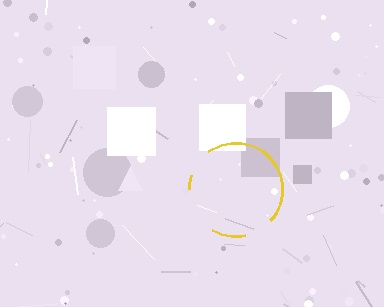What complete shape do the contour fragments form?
The contour fragments form a circle.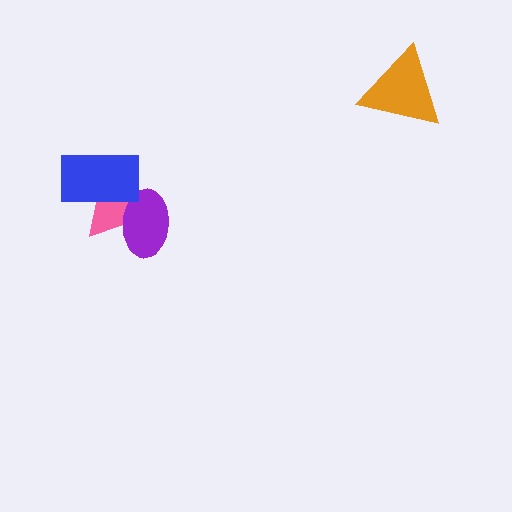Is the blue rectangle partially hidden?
No, no other shape covers it.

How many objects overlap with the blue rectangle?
2 objects overlap with the blue rectangle.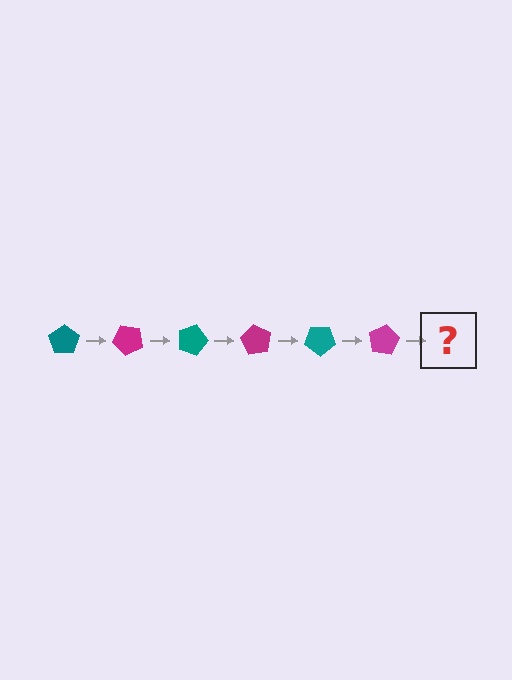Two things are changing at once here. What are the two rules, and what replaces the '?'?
The two rules are that it rotates 45 degrees each step and the color cycles through teal and magenta. The '?' should be a teal pentagon, rotated 270 degrees from the start.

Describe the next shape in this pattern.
It should be a teal pentagon, rotated 270 degrees from the start.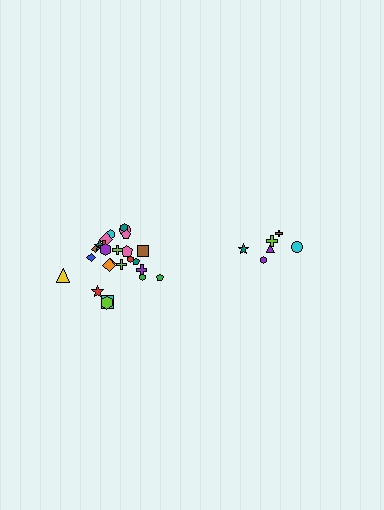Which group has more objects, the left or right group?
The left group.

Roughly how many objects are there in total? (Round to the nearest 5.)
Roughly 30 objects in total.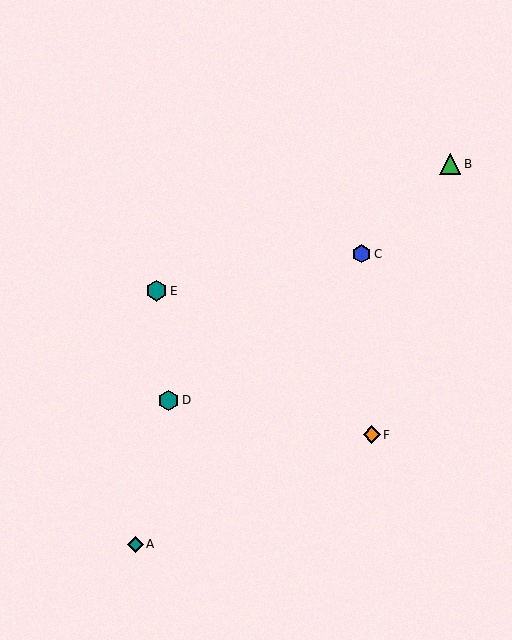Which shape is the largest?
The teal hexagon (labeled E) is the largest.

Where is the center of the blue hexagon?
The center of the blue hexagon is at (362, 254).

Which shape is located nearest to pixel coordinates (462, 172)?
The green triangle (labeled B) at (450, 164) is nearest to that location.